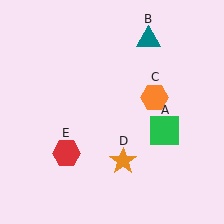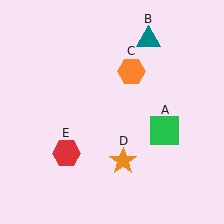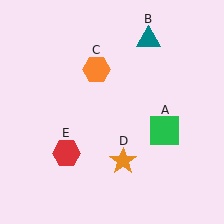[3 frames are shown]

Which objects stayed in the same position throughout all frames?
Green square (object A) and teal triangle (object B) and orange star (object D) and red hexagon (object E) remained stationary.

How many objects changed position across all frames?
1 object changed position: orange hexagon (object C).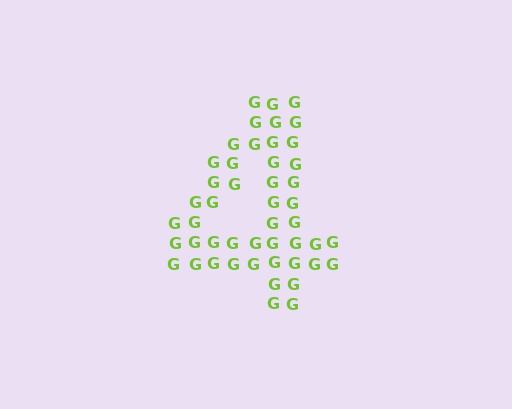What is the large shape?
The large shape is the digit 4.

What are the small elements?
The small elements are letter G's.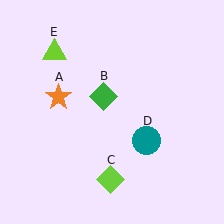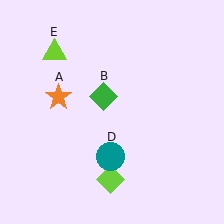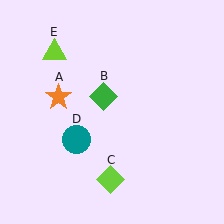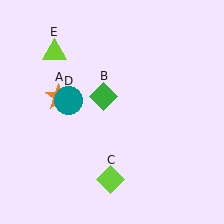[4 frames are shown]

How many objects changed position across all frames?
1 object changed position: teal circle (object D).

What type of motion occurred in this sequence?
The teal circle (object D) rotated clockwise around the center of the scene.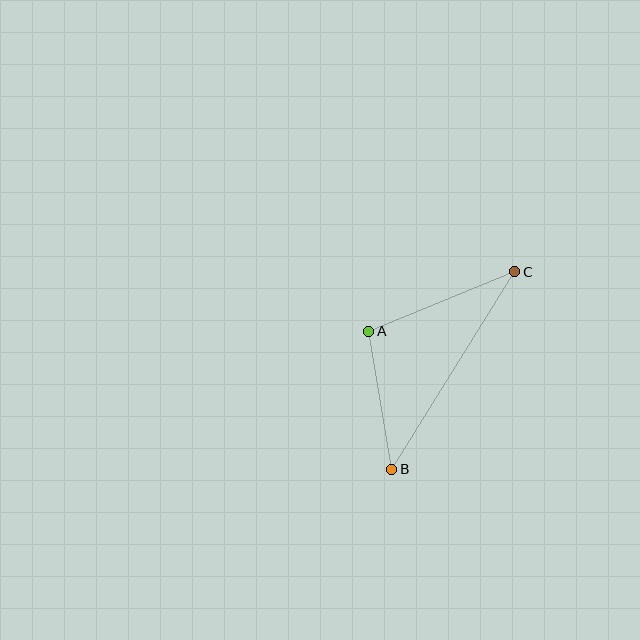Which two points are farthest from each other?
Points B and C are farthest from each other.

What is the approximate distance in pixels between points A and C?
The distance between A and C is approximately 158 pixels.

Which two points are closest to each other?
Points A and B are closest to each other.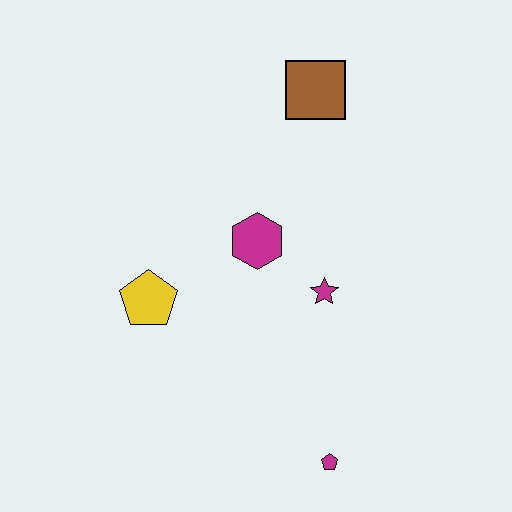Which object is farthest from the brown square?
The magenta pentagon is farthest from the brown square.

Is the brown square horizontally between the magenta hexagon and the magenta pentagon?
Yes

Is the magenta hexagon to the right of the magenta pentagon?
No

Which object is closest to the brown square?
The magenta hexagon is closest to the brown square.